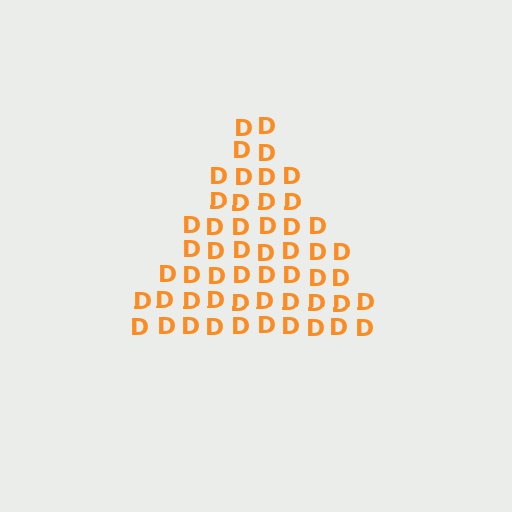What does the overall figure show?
The overall figure shows a triangle.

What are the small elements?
The small elements are letter D's.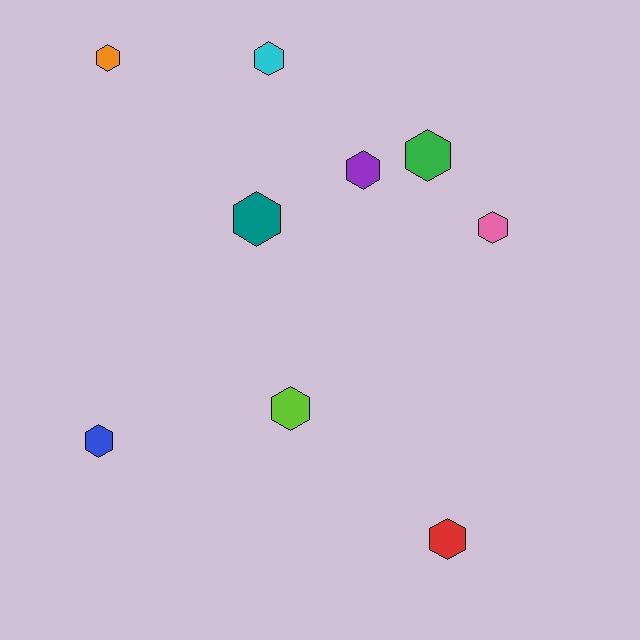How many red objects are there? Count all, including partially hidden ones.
There is 1 red object.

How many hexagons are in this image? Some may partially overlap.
There are 9 hexagons.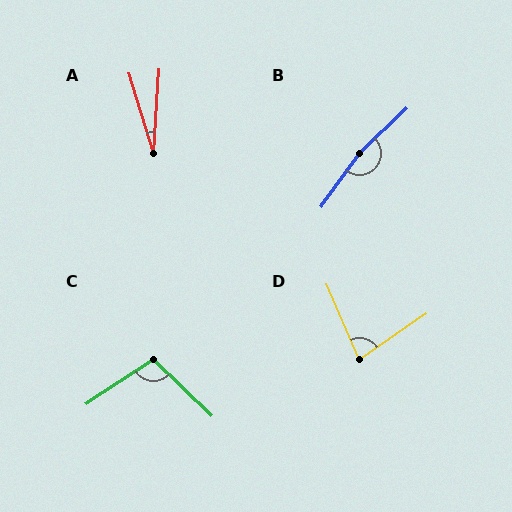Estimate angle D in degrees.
Approximately 79 degrees.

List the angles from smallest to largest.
A (21°), D (79°), C (103°), B (169°).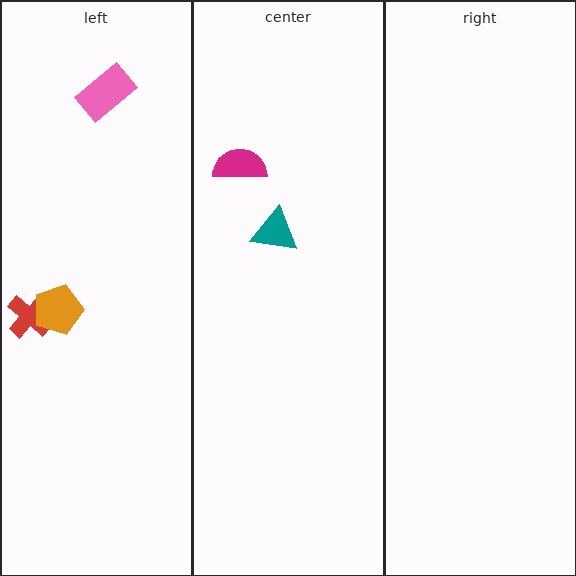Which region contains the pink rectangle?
The left region.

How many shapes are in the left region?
3.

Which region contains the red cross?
The left region.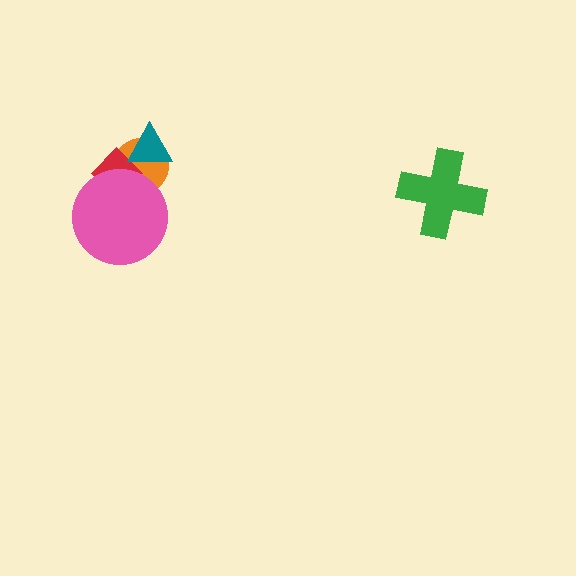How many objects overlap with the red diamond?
3 objects overlap with the red diamond.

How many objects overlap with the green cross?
0 objects overlap with the green cross.